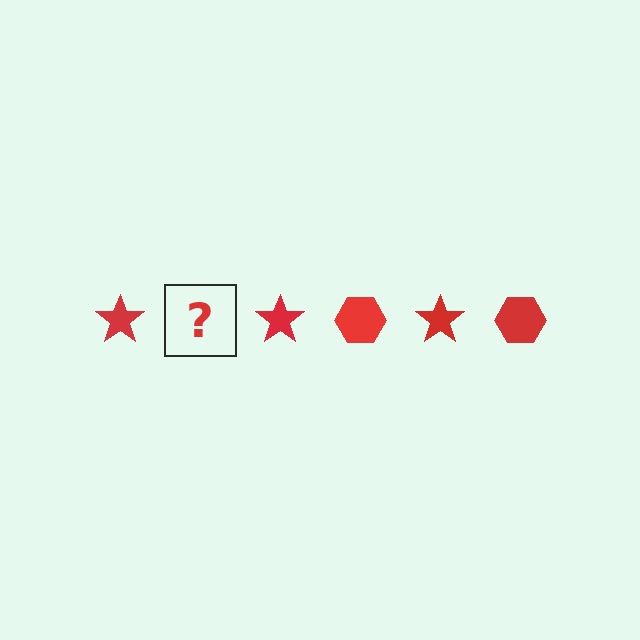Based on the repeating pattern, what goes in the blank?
The blank should be a red hexagon.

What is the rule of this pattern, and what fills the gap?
The rule is that the pattern cycles through star, hexagon shapes in red. The gap should be filled with a red hexagon.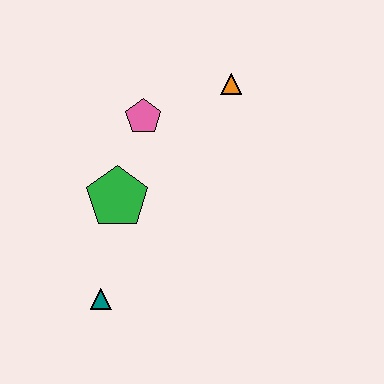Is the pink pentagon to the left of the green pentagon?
No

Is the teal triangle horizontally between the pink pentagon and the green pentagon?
No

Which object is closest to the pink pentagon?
The green pentagon is closest to the pink pentagon.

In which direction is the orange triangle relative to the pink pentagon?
The orange triangle is to the right of the pink pentagon.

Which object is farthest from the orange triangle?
The teal triangle is farthest from the orange triangle.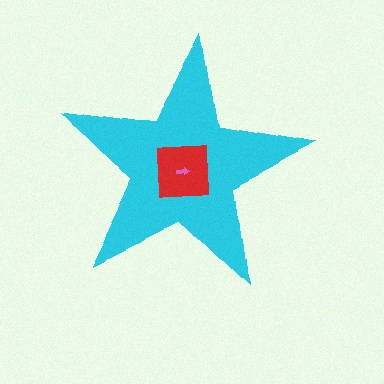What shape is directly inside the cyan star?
The red square.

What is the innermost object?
The pink arrow.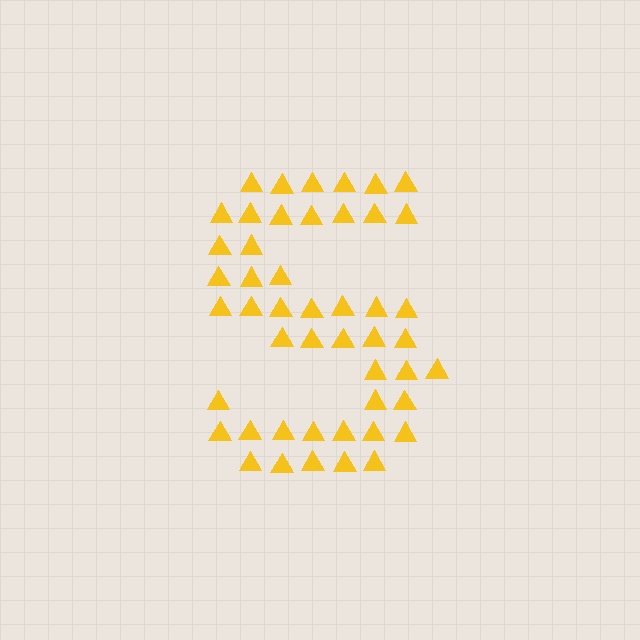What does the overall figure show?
The overall figure shows the letter S.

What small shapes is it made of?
It is made of small triangles.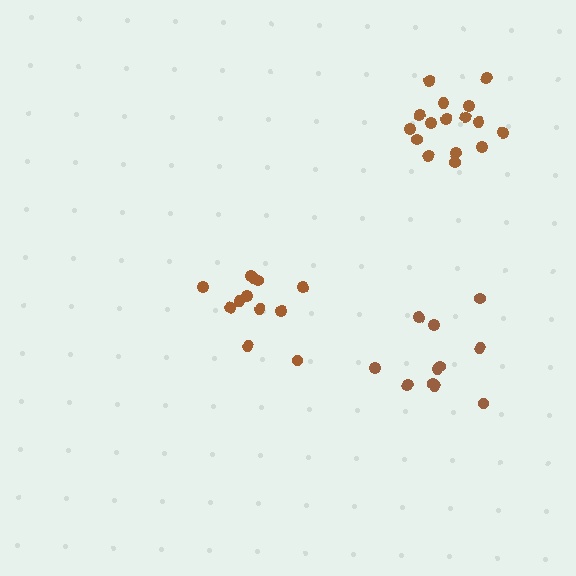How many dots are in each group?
Group 1: 16 dots, Group 2: 12 dots, Group 3: 11 dots (39 total).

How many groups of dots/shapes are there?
There are 3 groups.